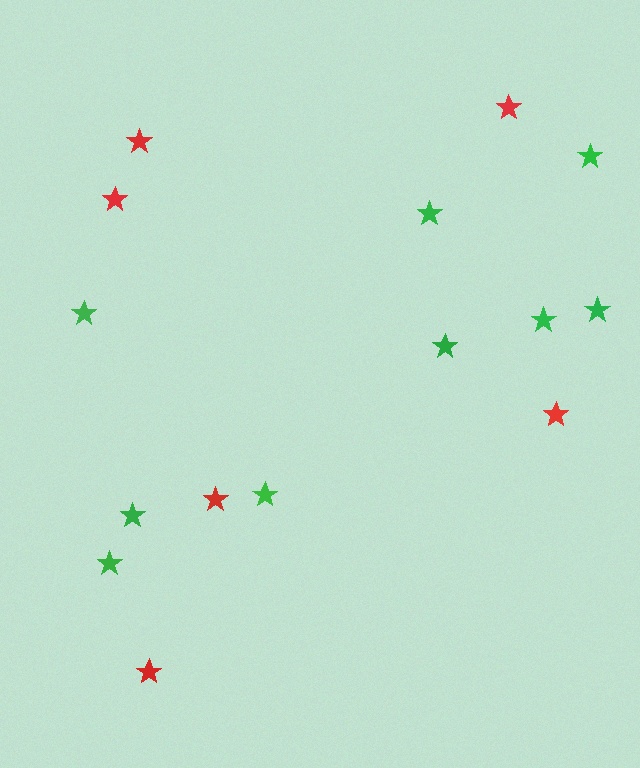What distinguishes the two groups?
There are 2 groups: one group of green stars (9) and one group of red stars (6).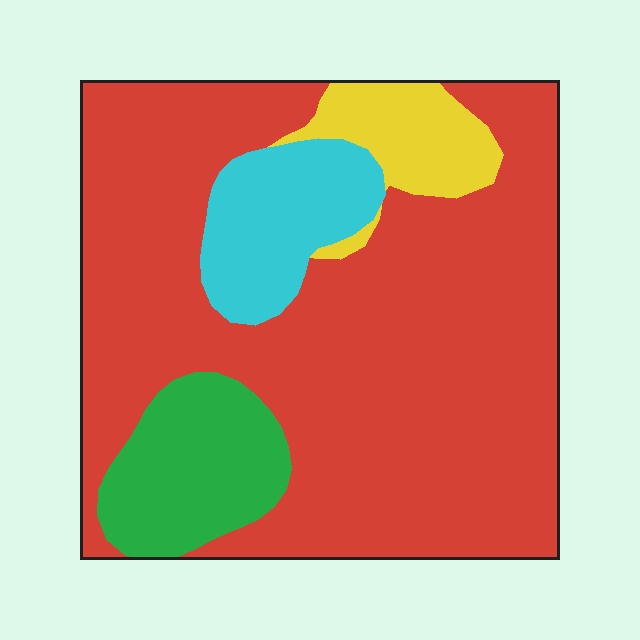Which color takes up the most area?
Red, at roughly 70%.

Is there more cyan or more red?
Red.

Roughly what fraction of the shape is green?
Green covers 11% of the shape.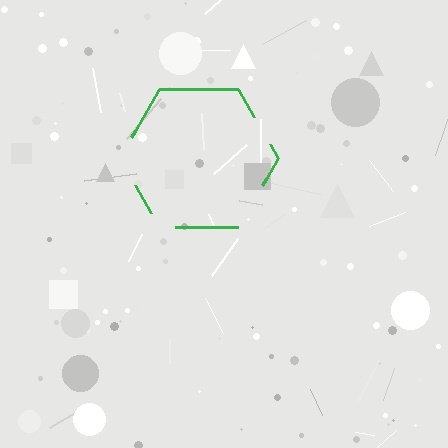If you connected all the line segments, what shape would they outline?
They would outline a hexagon.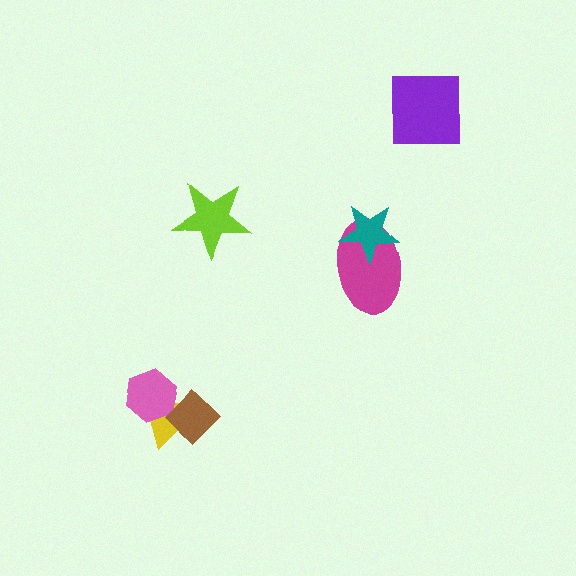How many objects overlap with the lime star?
0 objects overlap with the lime star.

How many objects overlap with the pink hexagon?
2 objects overlap with the pink hexagon.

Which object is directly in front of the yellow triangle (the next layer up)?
The pink hexagon is directly in front of the yellow triangle.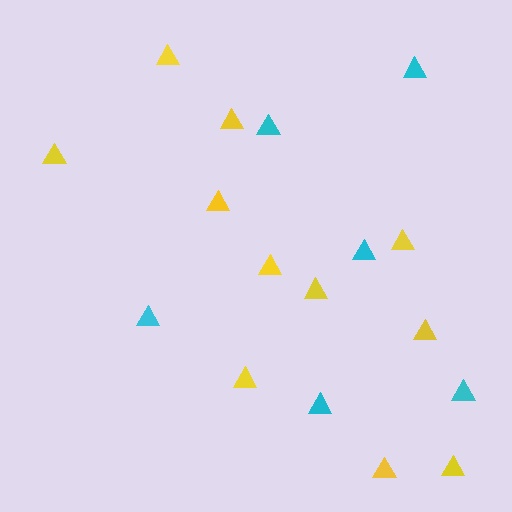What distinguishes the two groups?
There are 2 groups: one group of cyan triangles (6) and one group of yellow triangles (11).